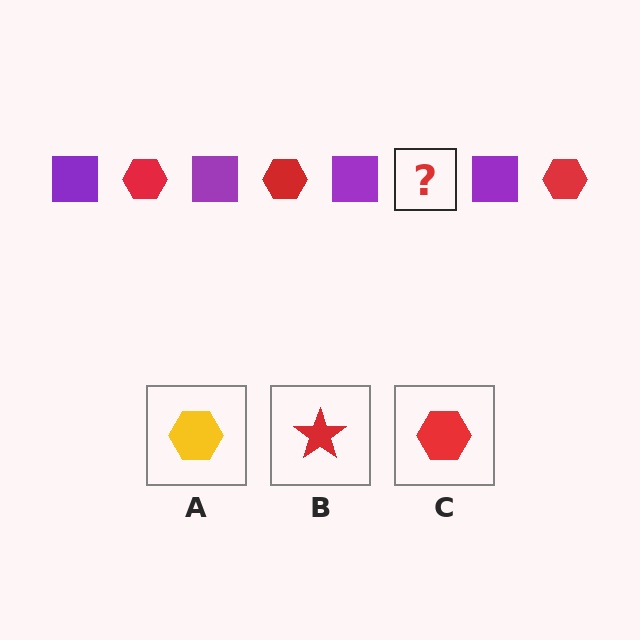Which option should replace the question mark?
Option C.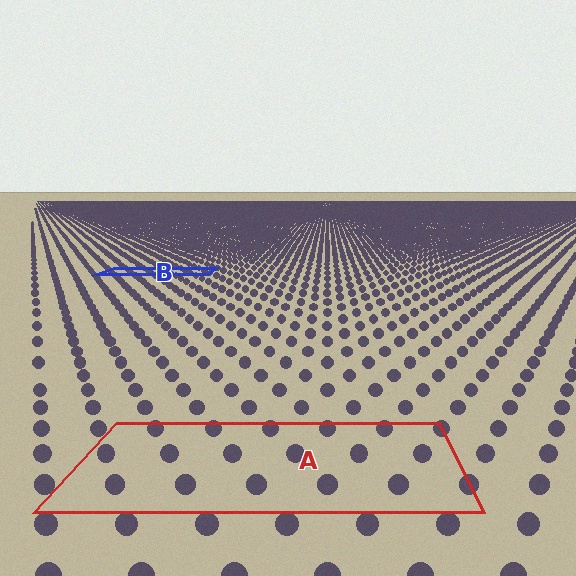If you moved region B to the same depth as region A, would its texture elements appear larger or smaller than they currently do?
They would appear larger. At a closer depth, the same texture elements are projected at a bigger on-screen size.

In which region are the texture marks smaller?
The texture marks are smaller in region B, because it is farther away.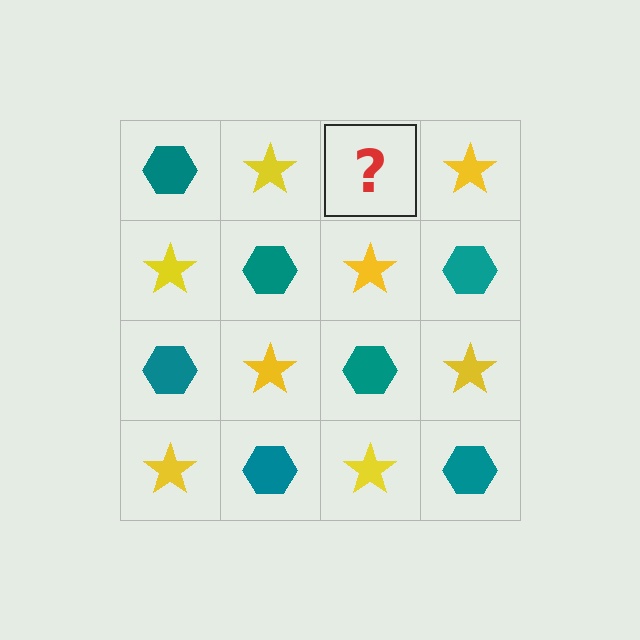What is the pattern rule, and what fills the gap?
The rule is that it alternates teal hexagon and yellow star in a checkerboard pattern. The gap should be filled with a teal hexagon.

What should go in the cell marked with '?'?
The missing cell should contain a teal hexagon.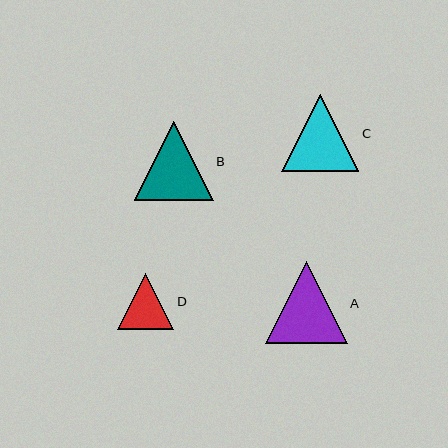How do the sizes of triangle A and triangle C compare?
Triangle A and triangle C are approximately the same size.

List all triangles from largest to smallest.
From largest to smallest: A, B, C, D.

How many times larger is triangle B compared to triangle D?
Triangle B is approximately 1.4 times the size of triangle D.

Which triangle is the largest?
Triangle A is the largest with a size of approximately 82 pixels.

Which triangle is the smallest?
Triangle D is the smallest with a size of approximately 56 pixels.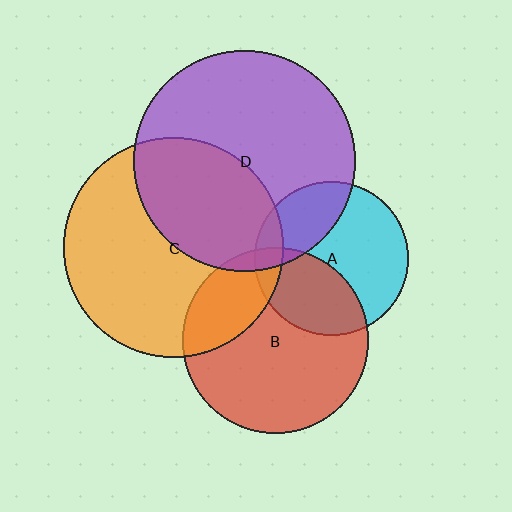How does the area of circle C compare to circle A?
Approximately 2.0 times.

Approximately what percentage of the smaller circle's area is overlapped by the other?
Approximately 30%.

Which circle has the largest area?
Circle D (purple).